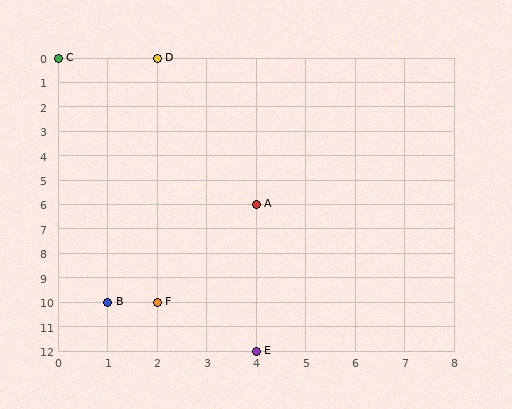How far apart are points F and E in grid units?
Points F and E are 2 columns and 2 rows apart (about 2.8 grid units diagonally).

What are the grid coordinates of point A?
Point A is at grid coordinates (4, 6).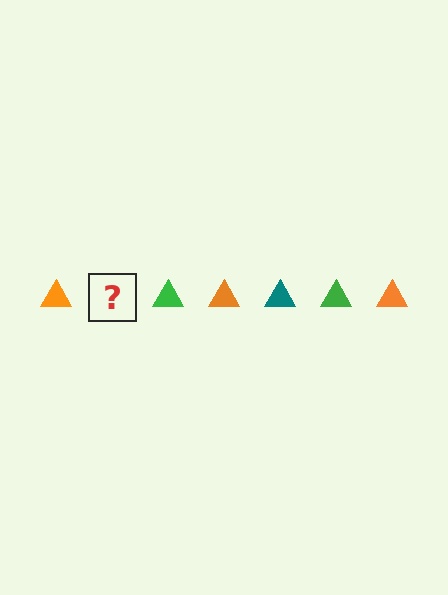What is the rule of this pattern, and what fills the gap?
The rule is that the pattern cycles through orange, teal, green triangles. The gap should be filled with a teal triangle.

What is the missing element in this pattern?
The missing element is a teal triangle.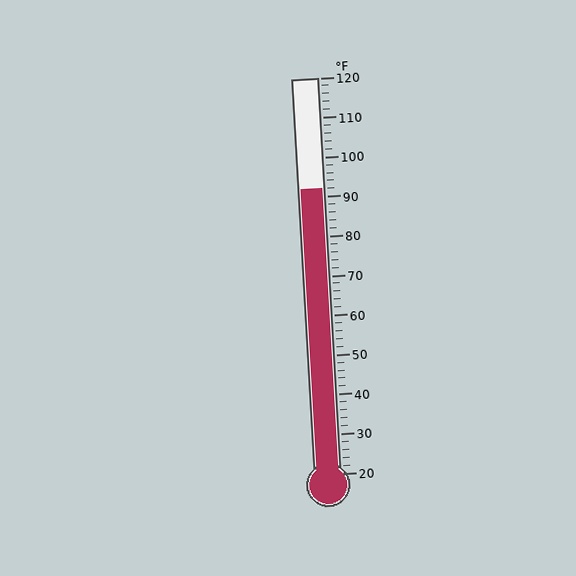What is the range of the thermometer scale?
The thermometer scale ranges from 20°F to 120°F.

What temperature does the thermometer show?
The thermometer shows approximately 92°F.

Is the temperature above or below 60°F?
The temperature is above 60°F.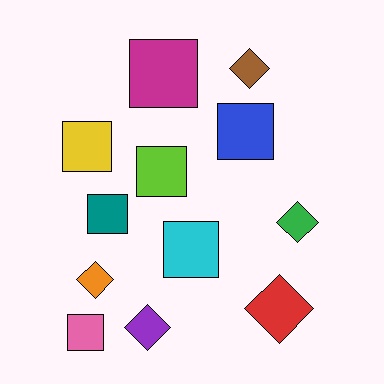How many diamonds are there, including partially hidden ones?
There are 5 diamonds.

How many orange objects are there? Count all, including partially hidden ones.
There is 1 orange object.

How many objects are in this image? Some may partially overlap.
There are 12 objects.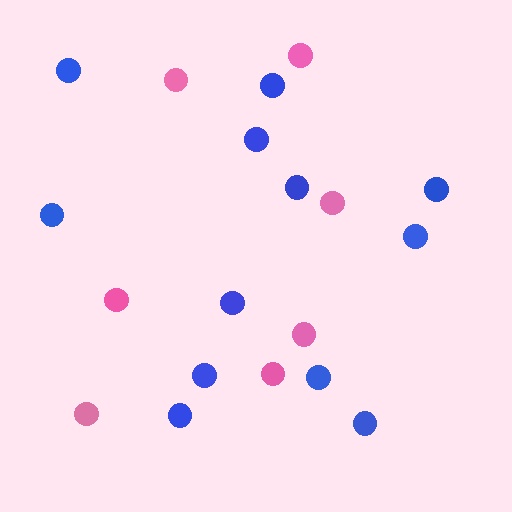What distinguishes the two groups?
There are 2 groups: one group of blue circles (12) and one group of pink circles (7).